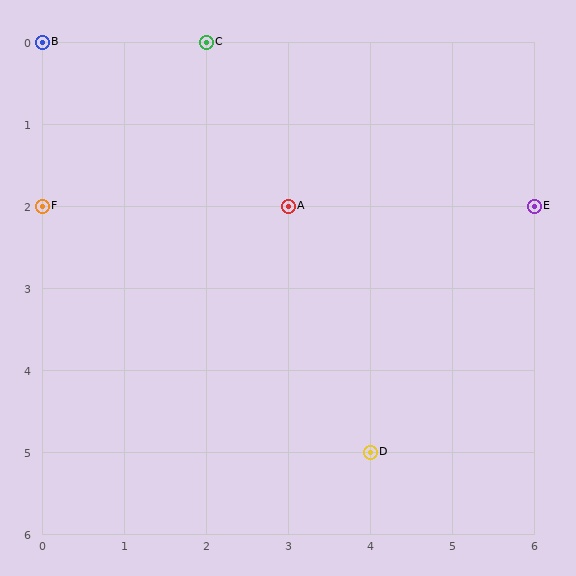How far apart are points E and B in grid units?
Points E and B are 6 columns and 2 rows apart (about 6.3 grid units diagonally).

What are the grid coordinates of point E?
Point E is at grid coordinates (6, 2).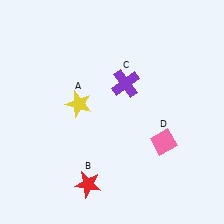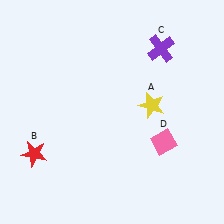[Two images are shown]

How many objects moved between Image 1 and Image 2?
3 objects moved between the two images.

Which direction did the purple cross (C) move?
The purple cross (C) moved right.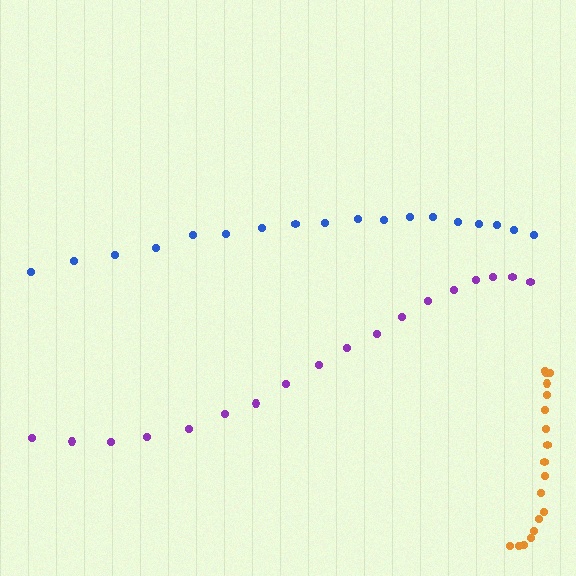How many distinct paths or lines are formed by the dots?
There are 3 distinct paths.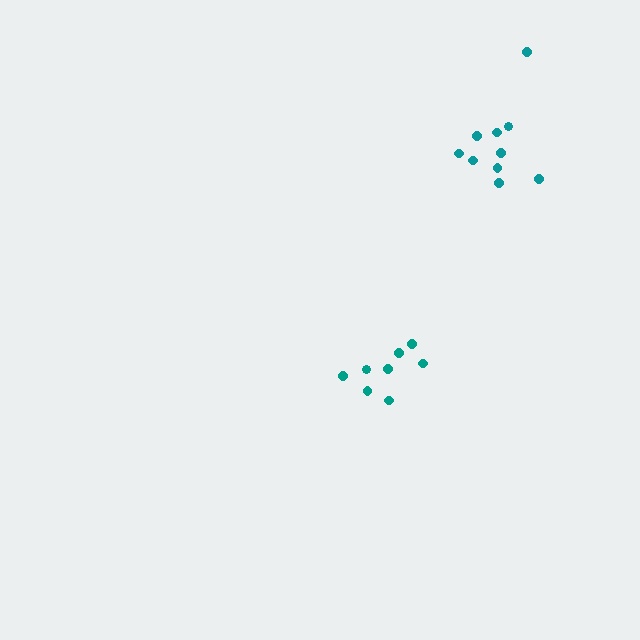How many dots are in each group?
Group 1: 10 dots, Group 2: 8 dots (18 total).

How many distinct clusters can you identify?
There are 2 distinct clusters.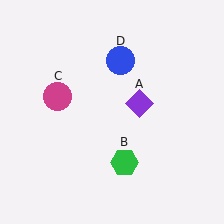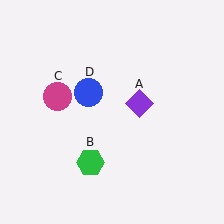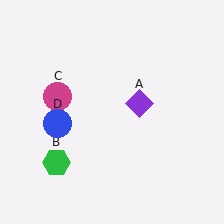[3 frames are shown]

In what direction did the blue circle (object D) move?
The blue circle (object D) moved down and to the left.